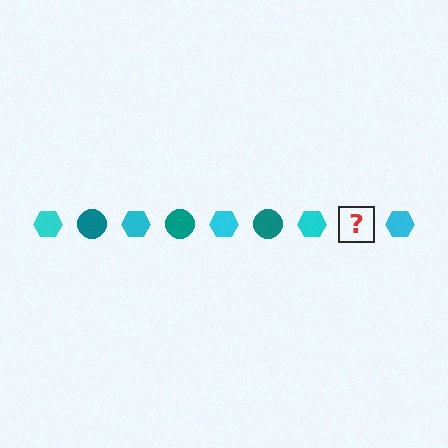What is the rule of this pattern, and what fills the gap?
The rule is that the pattern alternates between cyan hexagon and teal circle. The gap should be filled with a teal circle.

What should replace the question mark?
The question mark should be replaced with a teal circle.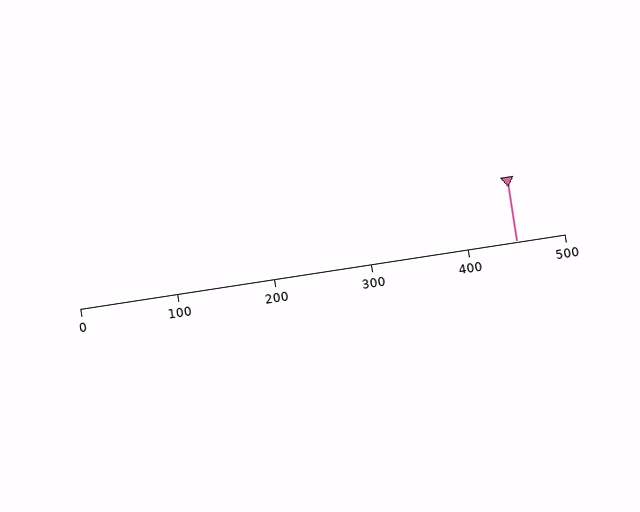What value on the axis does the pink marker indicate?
The marker indicates approximately 450.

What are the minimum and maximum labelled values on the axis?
The axis runs from 0 to 500.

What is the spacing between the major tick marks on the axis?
The major ticks are spaced 100 apart.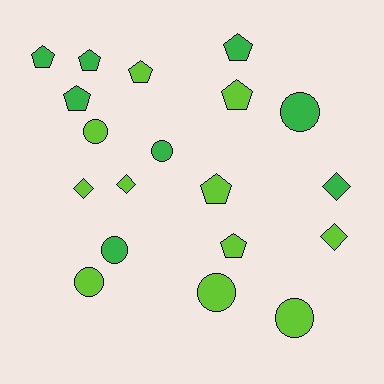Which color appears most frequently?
Lime, with 11 objects.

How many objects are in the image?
There are 19 objects.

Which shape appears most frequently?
Pentagon, with 8 objects.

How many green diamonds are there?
There is 1 green diamond.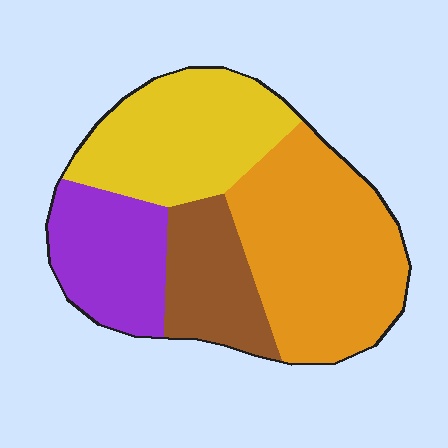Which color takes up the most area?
Orange, at roughly 40%.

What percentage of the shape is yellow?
Yellow covers 27% of the shape.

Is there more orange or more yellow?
Orange.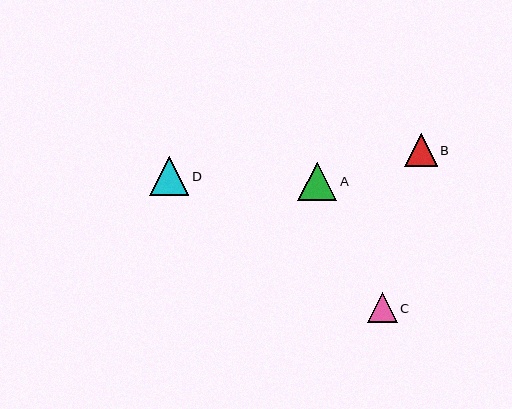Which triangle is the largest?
Triangle D is the largest with a size of approximately 39 pixels.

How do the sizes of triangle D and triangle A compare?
Triangle D and triangle A are approximately the same size.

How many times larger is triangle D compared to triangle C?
Triangle D is approximately 1.3 times the size of triangle C.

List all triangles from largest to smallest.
From largest to smallest: D, A, B, C.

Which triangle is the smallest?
Triangle C is the smallest with a size of approximately 29 pixels.